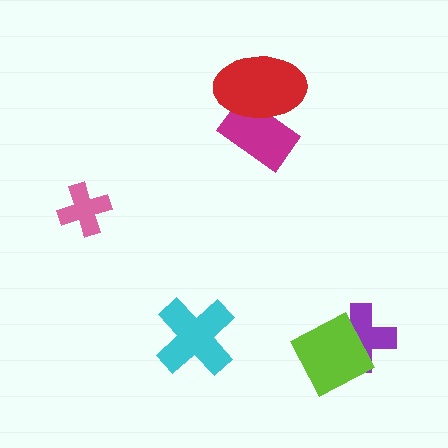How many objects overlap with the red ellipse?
1 object overlaps with the red ellipse.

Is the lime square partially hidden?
No, no other shape covers it.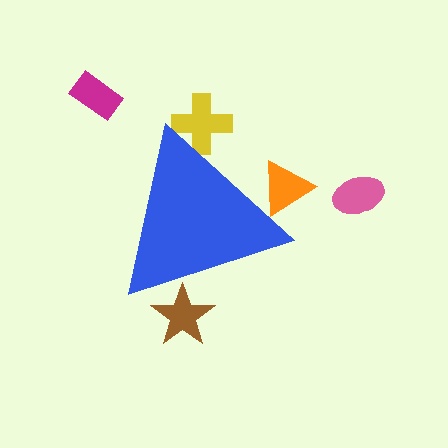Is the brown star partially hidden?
Yes, the brown star is partially hidden behind the blue triangle.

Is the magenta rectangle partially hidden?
No, the magenta rectangle is fully visible.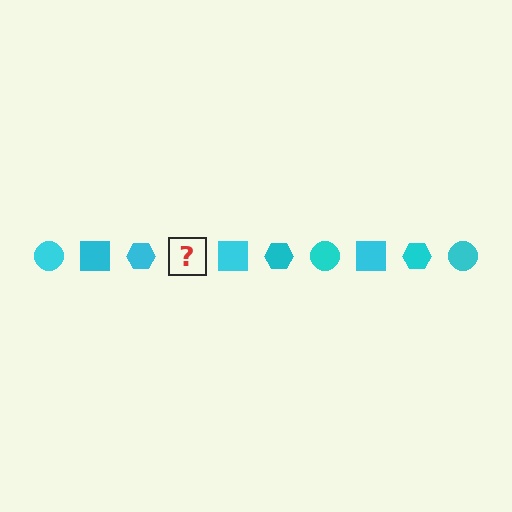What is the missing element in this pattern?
The missing element is a cyan circle.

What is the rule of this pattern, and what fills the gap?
The rule is that the pattern cycles through circle, square, hexagon shapes in cyan. The gap should be filled with a cyan circle.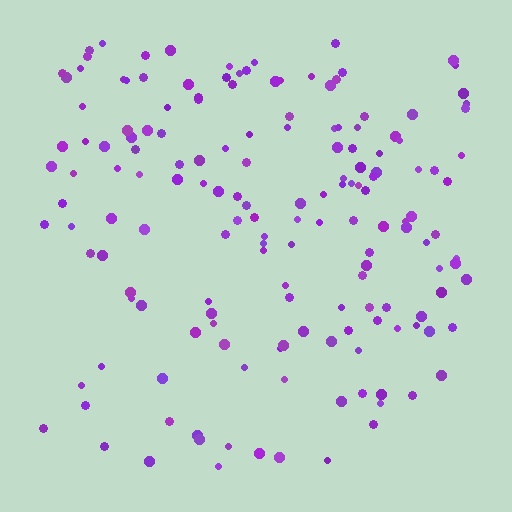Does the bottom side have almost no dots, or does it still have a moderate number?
Still a moderate number, just noticeably fewer than the top.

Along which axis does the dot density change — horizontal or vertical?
Vertical.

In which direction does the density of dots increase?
From bottom to top, with the top side densest.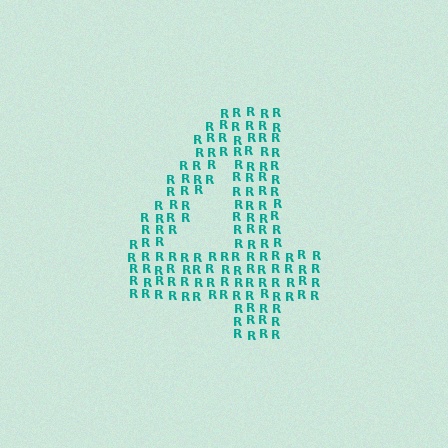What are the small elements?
The small elements are letter R's.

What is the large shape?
The large shape is the digit 4.